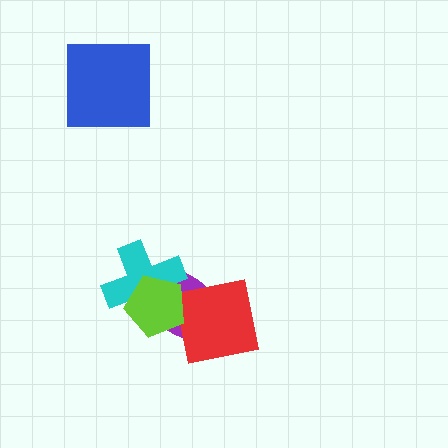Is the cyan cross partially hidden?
Yes, it is partially covered by another shape.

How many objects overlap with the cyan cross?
2 objects overlap with the cyan cross.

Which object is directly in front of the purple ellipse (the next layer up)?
The cyan cross is directly in front of the purple ellipse.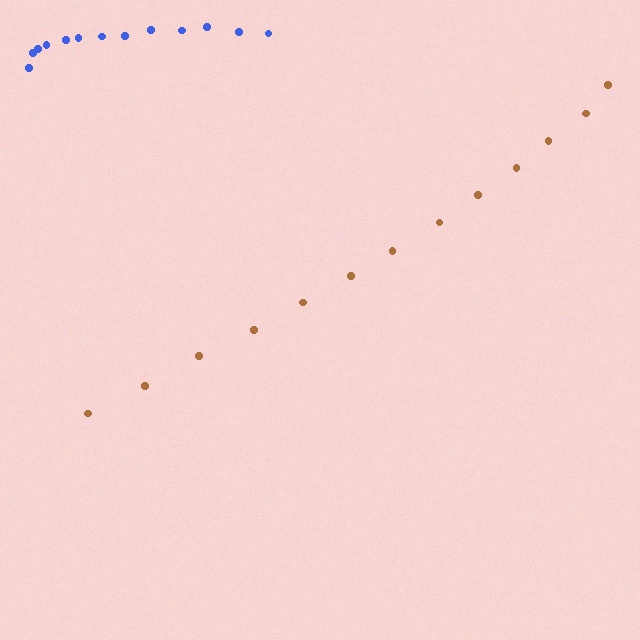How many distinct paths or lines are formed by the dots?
There are 2 distinct paths.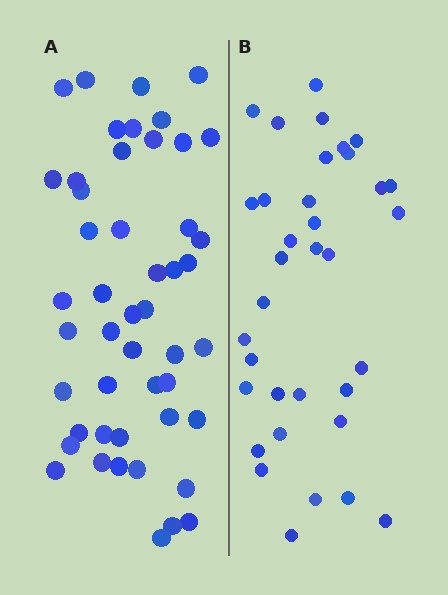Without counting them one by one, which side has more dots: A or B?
Region A (the left region) has more dots.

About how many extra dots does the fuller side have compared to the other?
Region A has approximately 15 more dots than region B.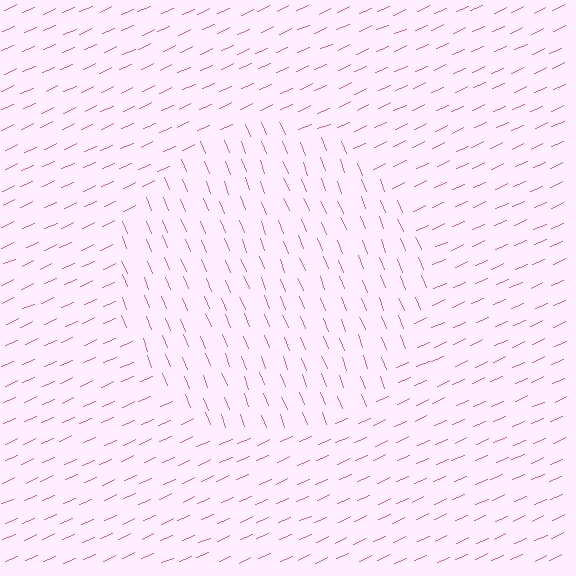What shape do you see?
I see a circle.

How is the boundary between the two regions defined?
The boundary is defined purely by a change in line orientation (approximately 88 degrees difference). All lines are the same color and thickness.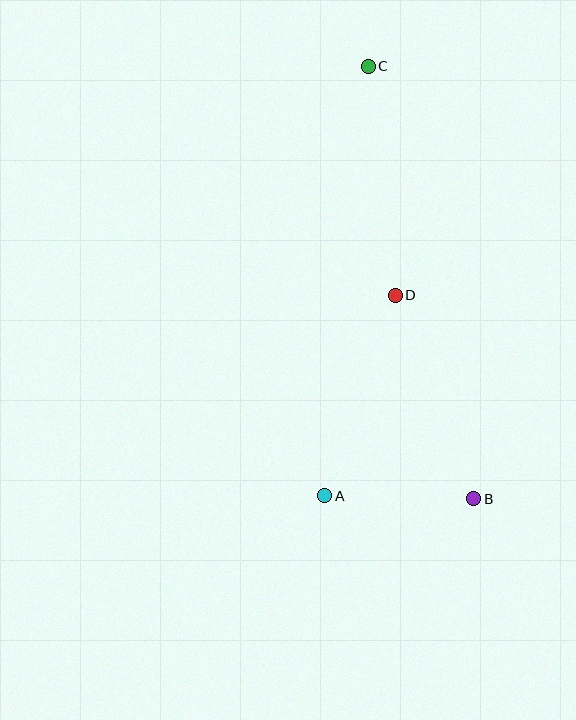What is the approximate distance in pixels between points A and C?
The distance between A and C is approximately 432 pixels.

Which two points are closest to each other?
Points A and B are closest to each other.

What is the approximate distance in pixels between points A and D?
The distance between A and D is approximately 212 pixels.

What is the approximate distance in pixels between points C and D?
The distance between C and D is approximately 231 pixels.